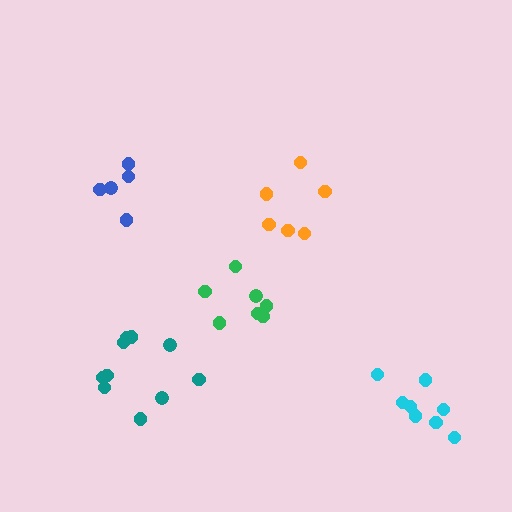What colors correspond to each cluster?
The clusters are colored: teal, green, blue, cyan, orange.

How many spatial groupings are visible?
There are 5 spatial groupings.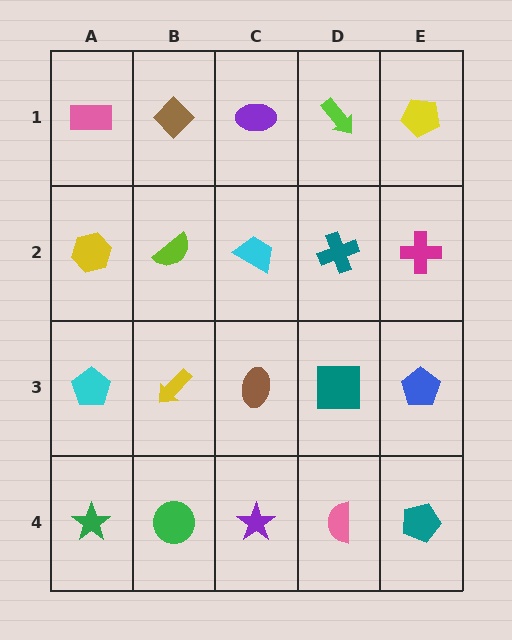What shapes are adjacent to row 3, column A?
A yellow hexagon (row 2, column A), a green star (row 4, column A), a yellow arrow (row 3, column B).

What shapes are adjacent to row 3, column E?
A magenta cross (row 2, column E), a teal pentagon (row 4, column E), a teal square (row 3, column D).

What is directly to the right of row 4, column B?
A purple star.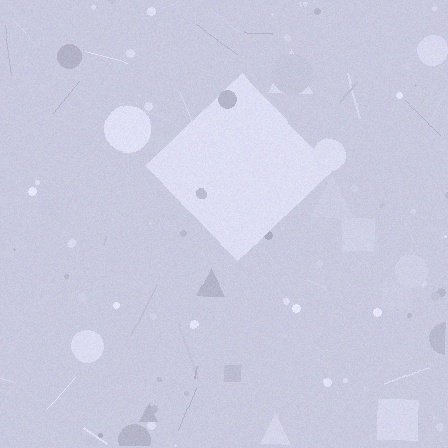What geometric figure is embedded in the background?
A diamond is embedded in the background.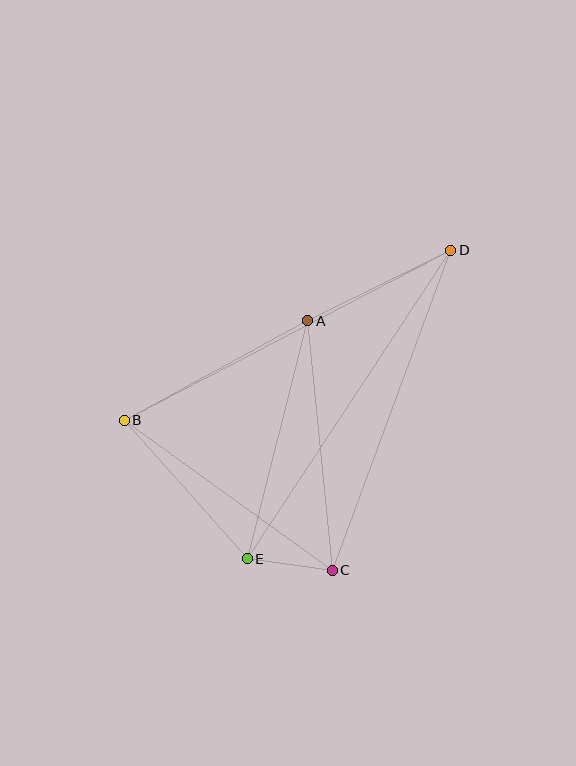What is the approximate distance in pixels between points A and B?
The distance between A and B is approximately 209 pixels.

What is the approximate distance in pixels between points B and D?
The distance between B and D is approximately 368 pixels.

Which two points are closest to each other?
Points C and E are closest to each other.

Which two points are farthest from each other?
Points D and E are farthest from each other.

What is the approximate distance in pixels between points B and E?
The distance between B and E is approximately 185 pixels.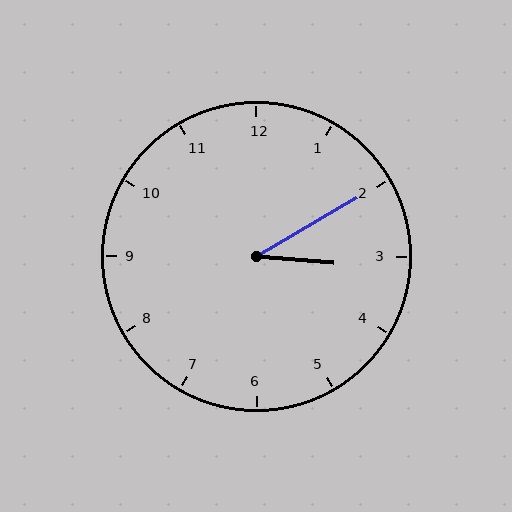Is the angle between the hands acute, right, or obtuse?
It is acute.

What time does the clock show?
3:10.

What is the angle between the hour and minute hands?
Approximately 35 degrees.